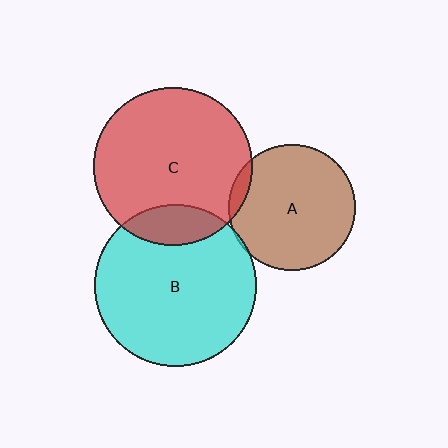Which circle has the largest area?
Circle B (cyan).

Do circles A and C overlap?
Yes.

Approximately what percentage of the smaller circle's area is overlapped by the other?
Approximately 5%.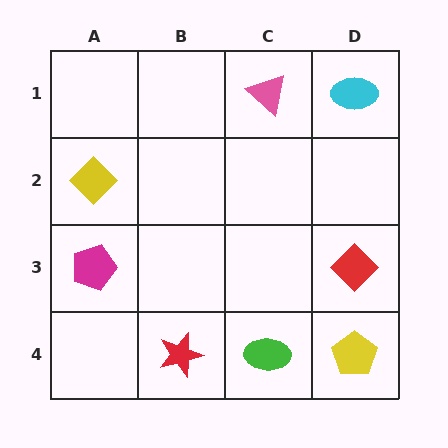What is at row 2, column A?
A yellow diamond.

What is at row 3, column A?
A magenta pentagon.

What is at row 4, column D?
A yellow pentagon.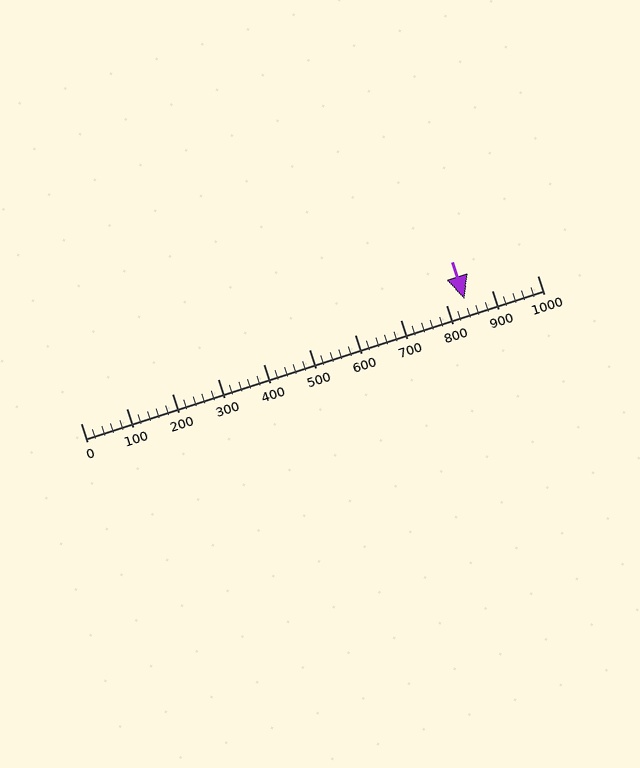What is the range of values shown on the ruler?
The ruler shows values from 0 to 1000.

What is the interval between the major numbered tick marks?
The major tick marks are spaced 100 units apart.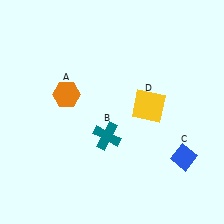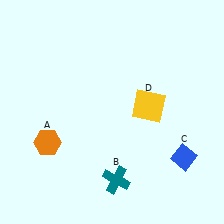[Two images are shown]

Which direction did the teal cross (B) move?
The teal cross (B) moved down.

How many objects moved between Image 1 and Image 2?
2 objects moved between the two images.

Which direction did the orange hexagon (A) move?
The orange hexagon (A) moved down.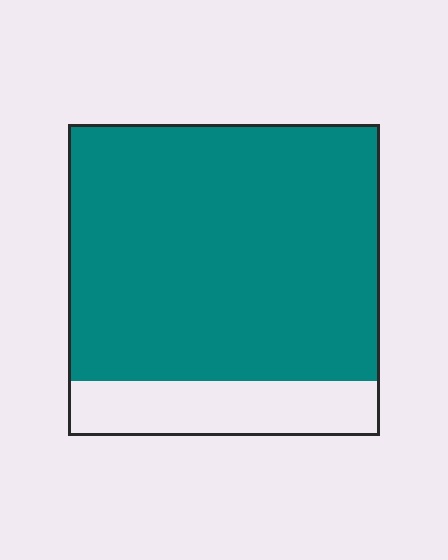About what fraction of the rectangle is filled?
About five sixths (5/6).